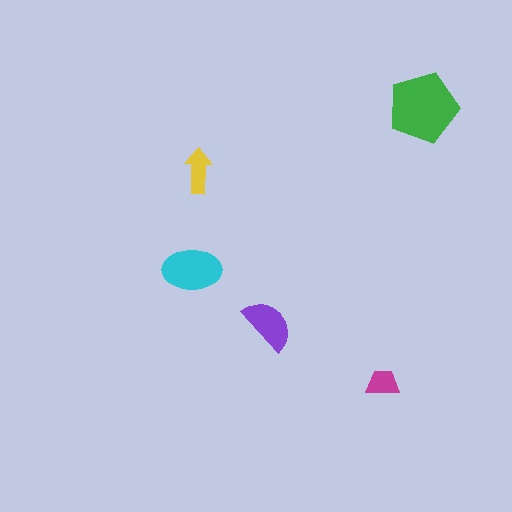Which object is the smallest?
The magenta trapezoid.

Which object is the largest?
The green pentagon.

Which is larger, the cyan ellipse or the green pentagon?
The green pentagon.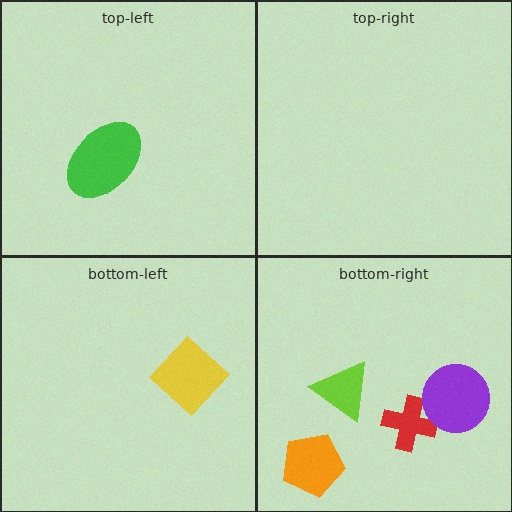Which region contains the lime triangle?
The bottom-right region.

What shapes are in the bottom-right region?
The orange pentagon, the lime triangle, the red cross, the purple circle.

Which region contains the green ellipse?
The top-left region.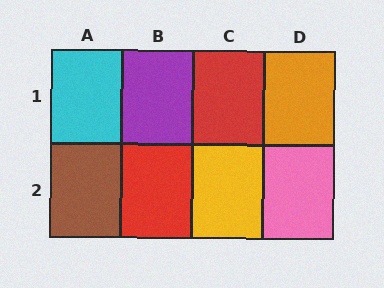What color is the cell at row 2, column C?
Yellow.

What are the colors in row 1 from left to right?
Cyan, purple, red, orange.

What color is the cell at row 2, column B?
Red.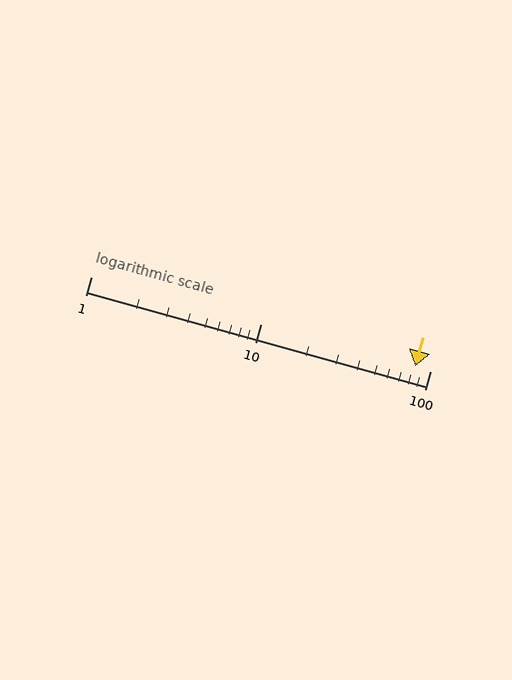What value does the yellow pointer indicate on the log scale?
The pointer indicates approximately 82.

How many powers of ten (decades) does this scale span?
The scale spans 2 decades, from 1 to 100.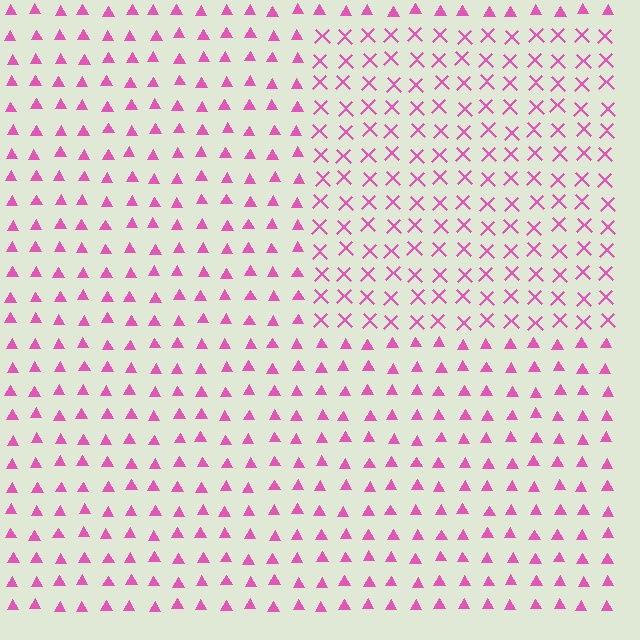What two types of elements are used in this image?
The image uses X marks inside the rectangle region and triangles outside it.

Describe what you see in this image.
The image is filled with small pink elements arranged in a uniform grid. A rectangle-shaped region contains X marks, while the surrounding area contains triangles. The boundary is defined purely by the change in element shape.